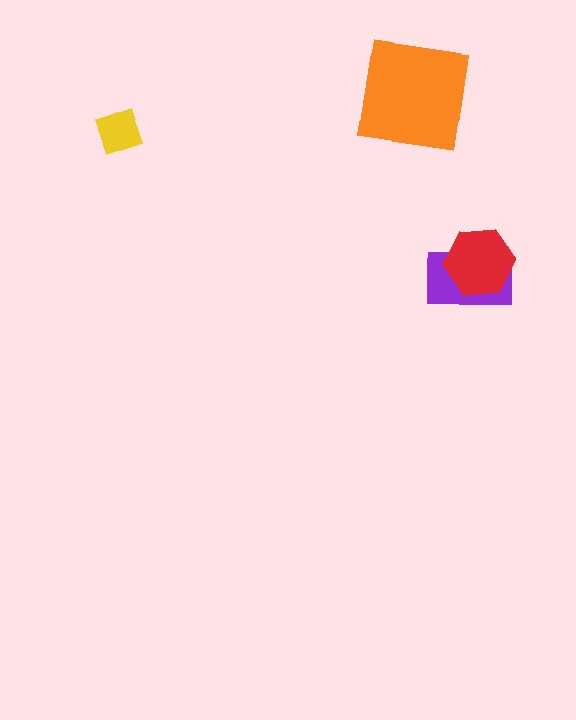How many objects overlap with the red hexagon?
1 object overlaps with the red hexagon.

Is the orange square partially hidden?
No, no other shape covers it.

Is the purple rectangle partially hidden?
Yes, it is partially covered by another shape.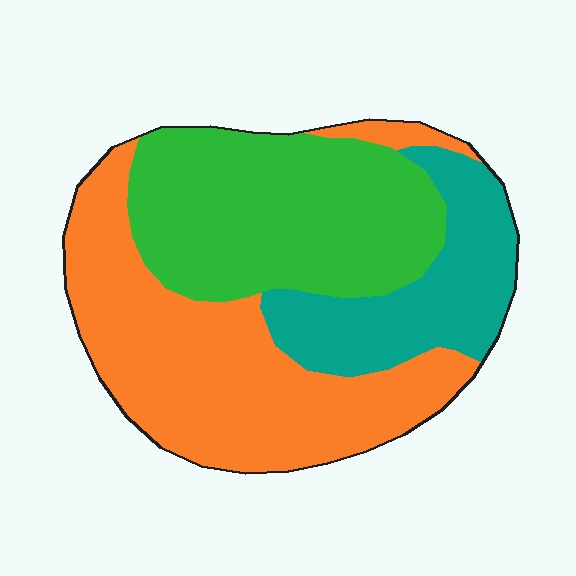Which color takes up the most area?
Orange, at roughly 45%.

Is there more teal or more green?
Green.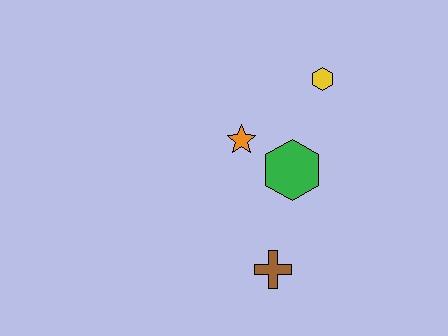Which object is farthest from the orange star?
The brown cross is farthest from the orange star.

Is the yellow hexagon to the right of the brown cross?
Yes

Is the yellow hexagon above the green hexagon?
Yes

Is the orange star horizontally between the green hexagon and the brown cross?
No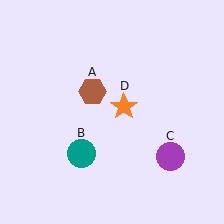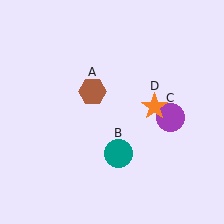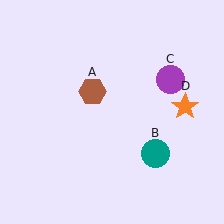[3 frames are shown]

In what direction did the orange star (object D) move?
The orange star (object D) moved right.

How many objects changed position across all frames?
3 objects changed position: teal circle (object B), purple circle (object C), orange star (object D).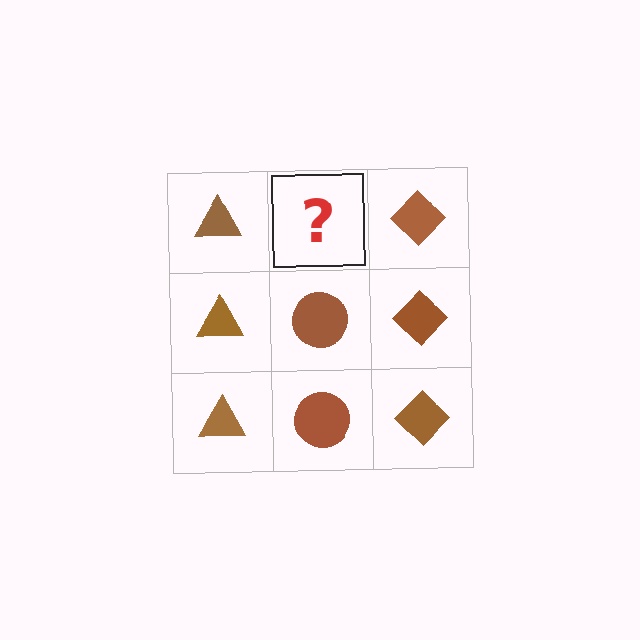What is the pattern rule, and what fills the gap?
The rule is that each column has a consistent shape. The gap should be filled with a brown circle.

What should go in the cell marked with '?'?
The missing cell should contain a brown circle.